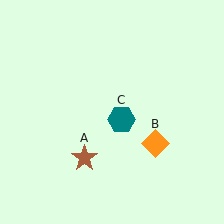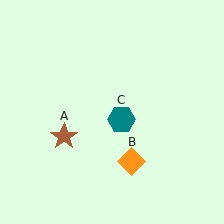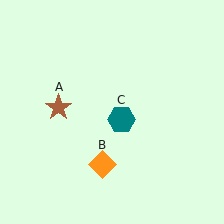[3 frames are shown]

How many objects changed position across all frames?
2 objects changed position: brown star (object A), orange diamond (object B).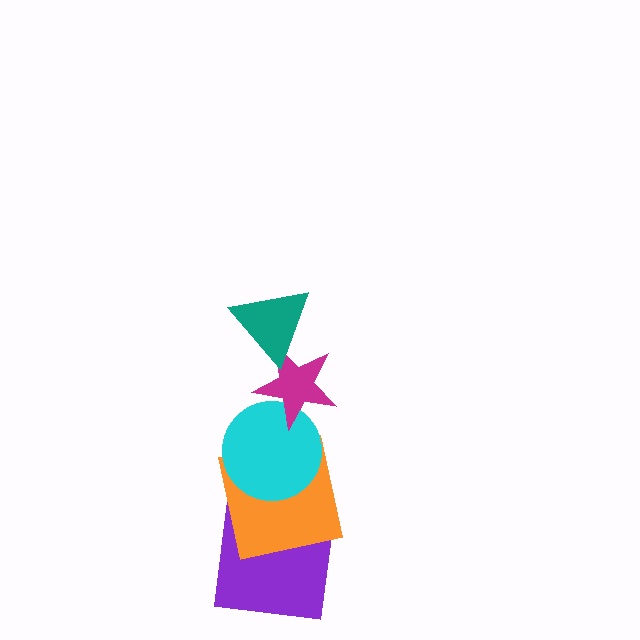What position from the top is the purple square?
The purple square is 5th from the top.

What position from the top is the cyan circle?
The cyan circle is 3rd from the top.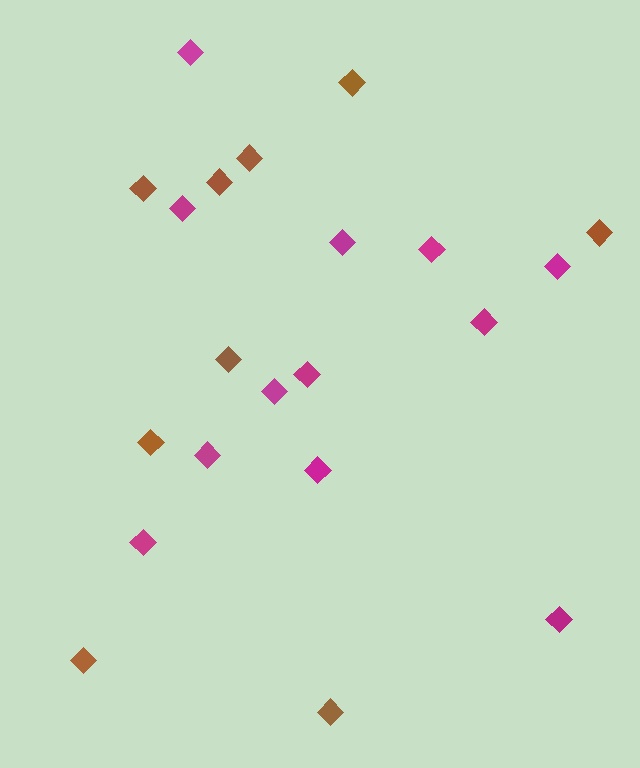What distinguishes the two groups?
There are 2 groups: one group of brown diamonds (9) and one group of magenta diamonds (12).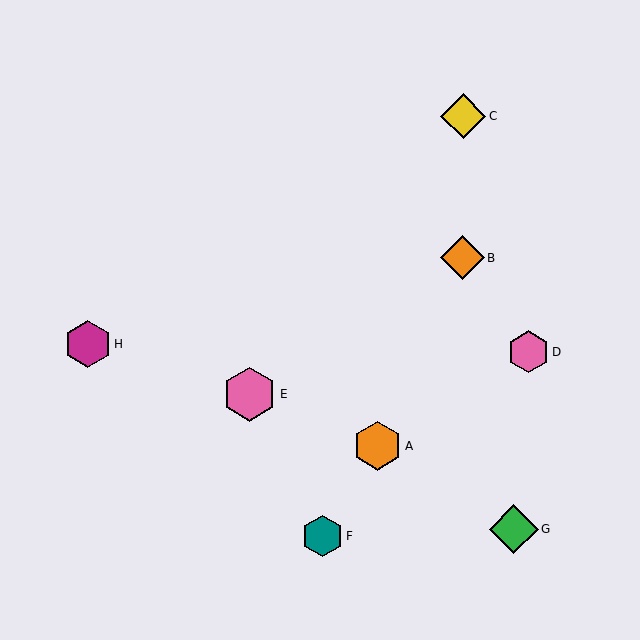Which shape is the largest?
The pink hexagon (labeled E) is the largest.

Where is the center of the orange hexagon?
The center of the orange hexagon is at (378, 446).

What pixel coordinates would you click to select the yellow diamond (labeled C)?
Click at (463, 116) to select the yellow diamond C.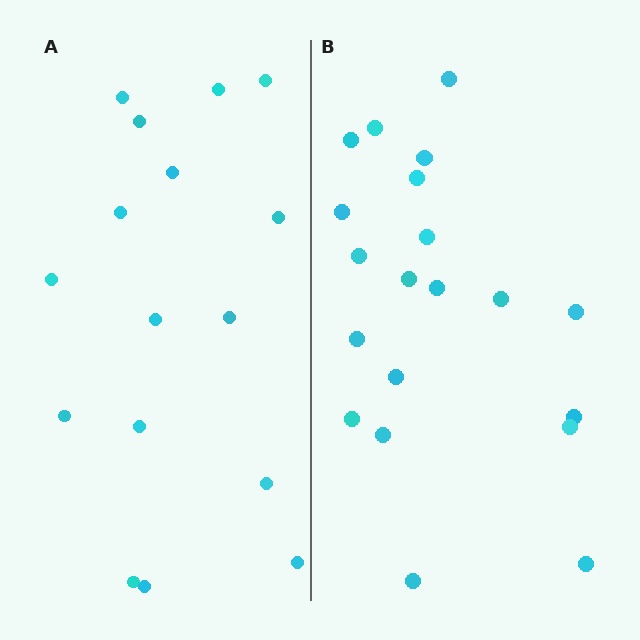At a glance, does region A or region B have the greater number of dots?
Region B (the right region) has more dots.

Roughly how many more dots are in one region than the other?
Region B has about 4 more dots than region A.